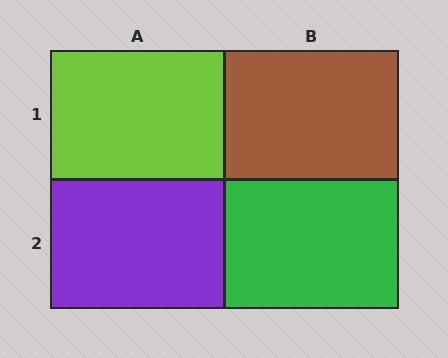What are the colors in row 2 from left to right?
Purple, green.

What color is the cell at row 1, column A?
Lime.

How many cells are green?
1 cell is green.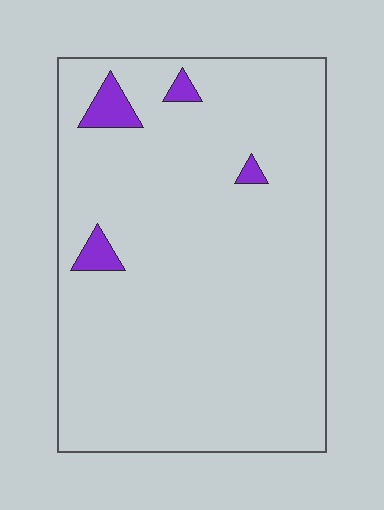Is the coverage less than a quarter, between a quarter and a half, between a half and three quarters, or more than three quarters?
Less than a quarter.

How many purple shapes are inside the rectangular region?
4.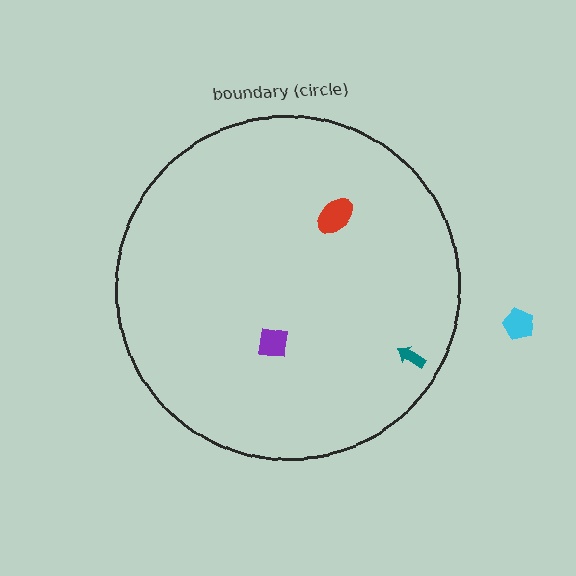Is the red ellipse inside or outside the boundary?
Inside.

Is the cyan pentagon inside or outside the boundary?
Outside.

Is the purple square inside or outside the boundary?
Inside.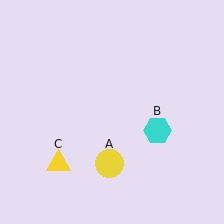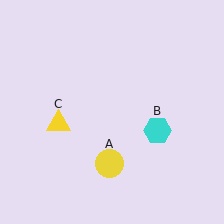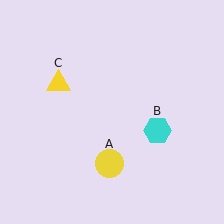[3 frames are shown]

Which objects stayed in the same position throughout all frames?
Yellow circle (object A) and cyan hexagon (object B) remained stationary.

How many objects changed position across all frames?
1 object changed position: yellow triangle (object C).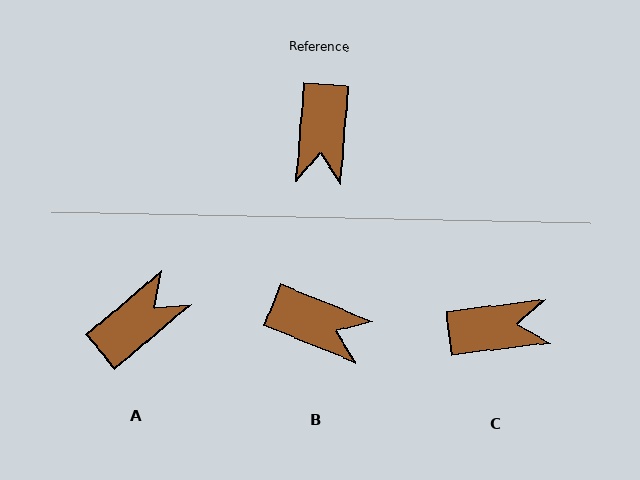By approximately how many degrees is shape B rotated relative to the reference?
Approximately 73 degrees counter-clockwise.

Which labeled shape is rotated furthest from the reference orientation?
A, about 135 degrees away.